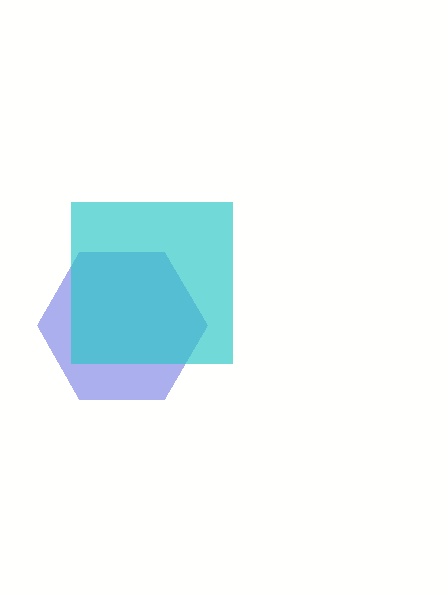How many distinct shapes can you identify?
There are 2 distinct shapes: a blue hexagon, a cyan square.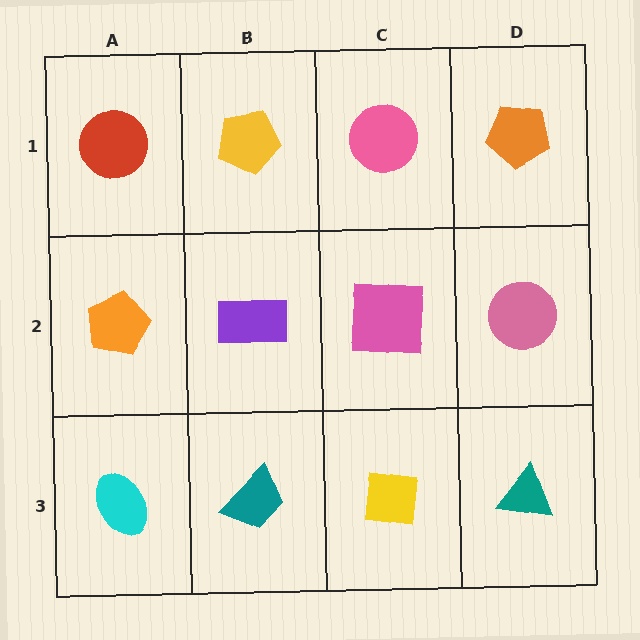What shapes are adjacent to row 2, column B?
A yellow pentagon (row 1, column B), a teal trapezoid (row 3, column B), an orange pentagon (row 2, column A), a pink square (row 2, column C).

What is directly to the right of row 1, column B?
A pink circle.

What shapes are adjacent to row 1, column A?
An orange pentagon (row 2, column A), a yellow pentagon (row 1, column B).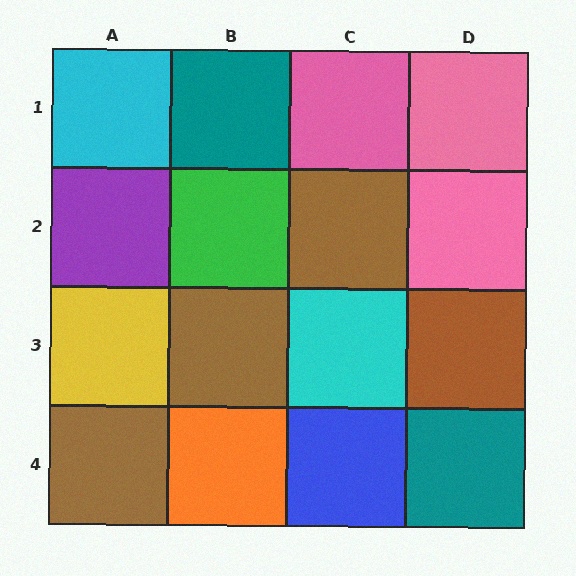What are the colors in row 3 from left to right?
Yellow, brown, cyan, brown.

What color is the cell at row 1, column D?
Pink.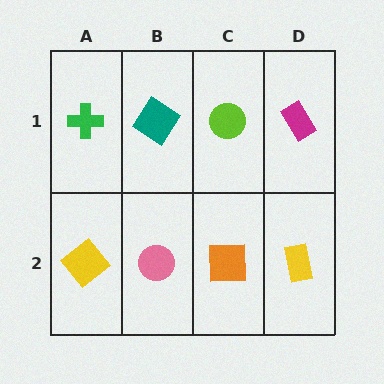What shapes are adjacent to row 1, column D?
A yellow rectangle (row 2, column D), a lime circle (row 1, column C).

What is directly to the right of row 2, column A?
A pink circle.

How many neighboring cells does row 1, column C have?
3.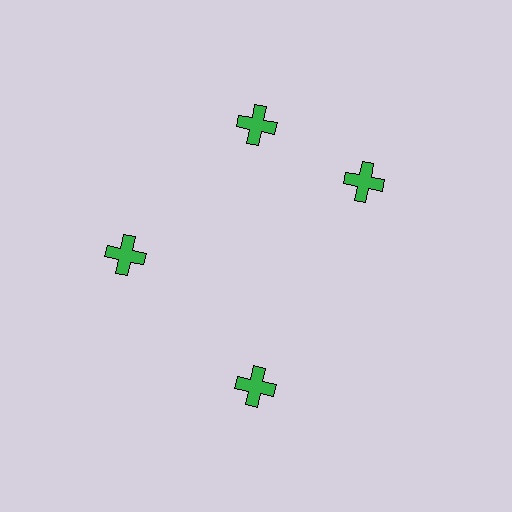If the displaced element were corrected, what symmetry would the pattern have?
It would have 4-fold rotational symmetry — the pattern would map onto itself every 90 degrees.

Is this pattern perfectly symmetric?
No. The 4 green crosses are arranged in a ring, but one element near the 3 o'clock position is rotated out of alignment along the ring, breaking the 4-fold rotational symmetry.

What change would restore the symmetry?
The symmetry would be restored by rotating it back into even spacing with its neighbors so that all 4 crosses sit at equal angles and equal distance from the center.